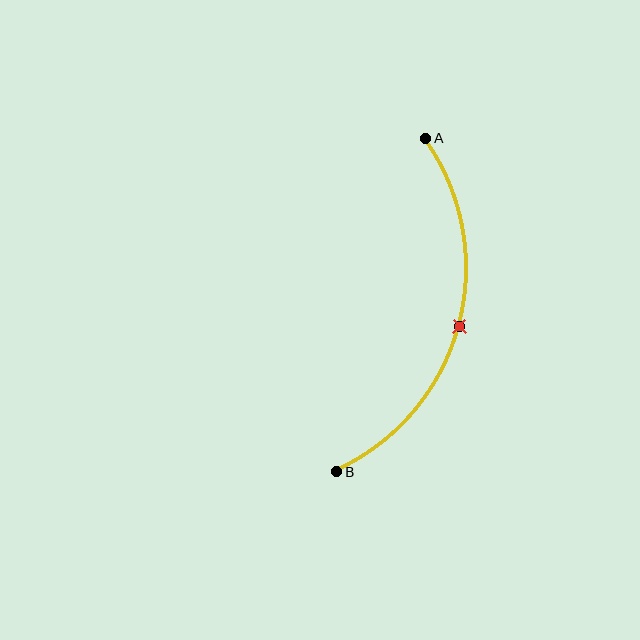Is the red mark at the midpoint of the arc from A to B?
Yes. The red mark lies on the arc at equal arc-length from both A and B — it is the arc midpoint.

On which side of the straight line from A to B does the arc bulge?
The arc bulges to the right of the straight line connecting A and B.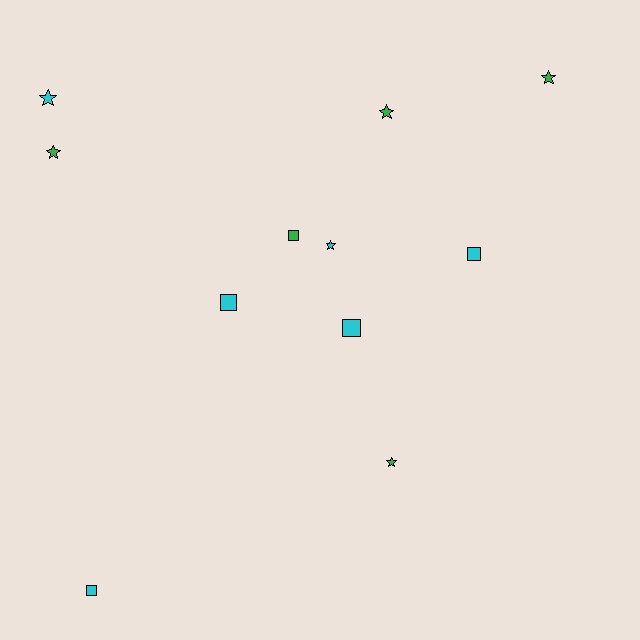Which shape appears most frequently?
Star, with 6 objects.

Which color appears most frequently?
Cyan, with 6 objects.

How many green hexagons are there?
There are no green hexagons.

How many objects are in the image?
There are 11 objects.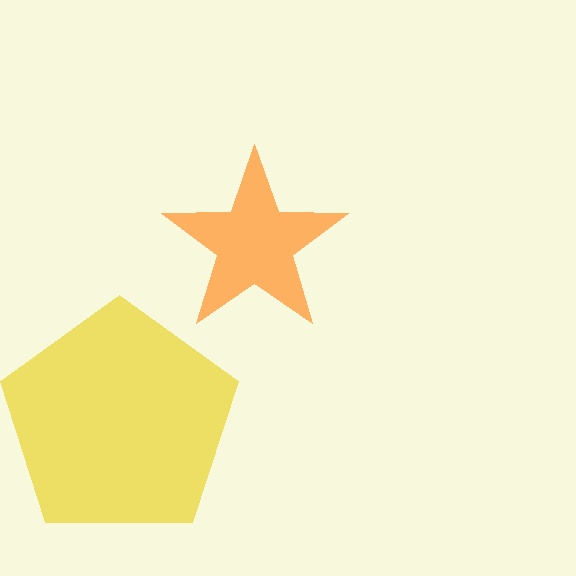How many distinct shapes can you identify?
There are 2 distinct shapes: an orange star, a yellow pentagon.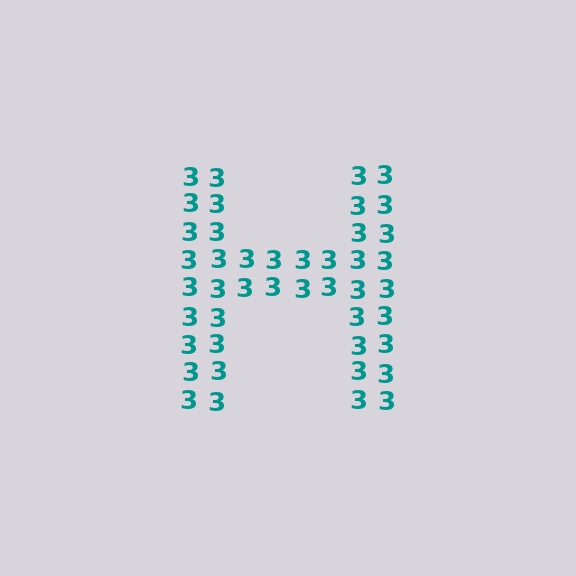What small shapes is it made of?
It is made of small digit 3's.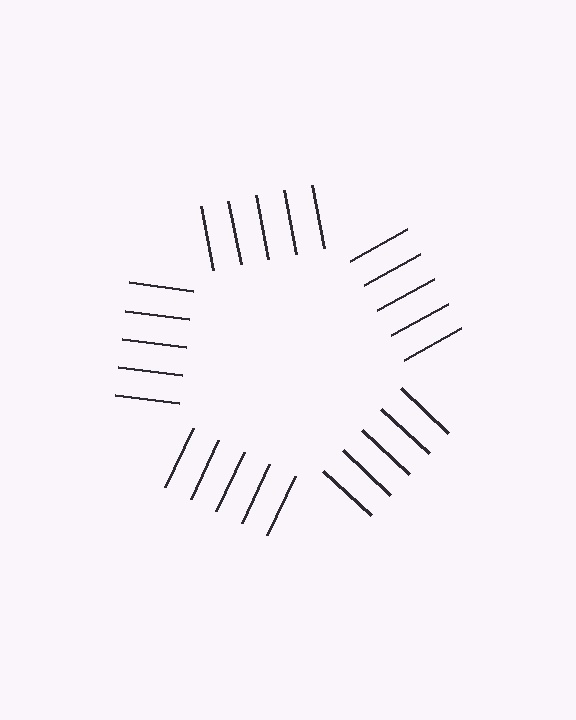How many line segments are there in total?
25 — 5 along each of the 5 edges.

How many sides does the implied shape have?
5 sides — the line-ends trace a pentagon.